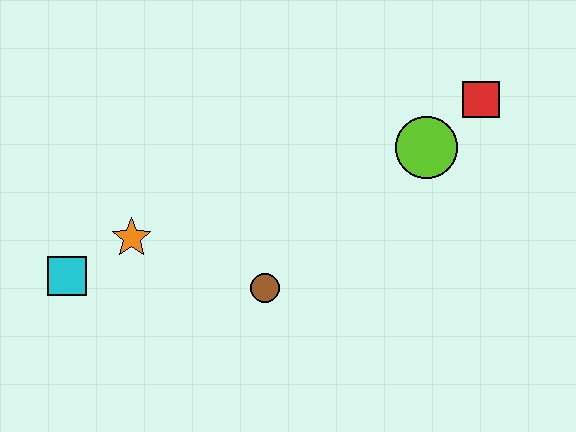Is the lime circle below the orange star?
No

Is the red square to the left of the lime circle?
No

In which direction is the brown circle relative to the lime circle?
The brown circle is to the left of the lime circle.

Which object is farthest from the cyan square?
The red square is farthest from the cyan square.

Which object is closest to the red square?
The lime circle is closest to the red square.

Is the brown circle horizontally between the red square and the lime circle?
No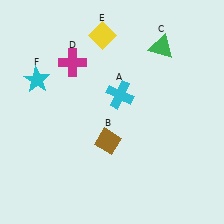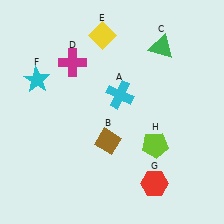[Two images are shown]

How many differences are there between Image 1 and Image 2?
There are 2 differences between the two images.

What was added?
A red hexagon (G), a lime pentagon (H) were added in Image 2.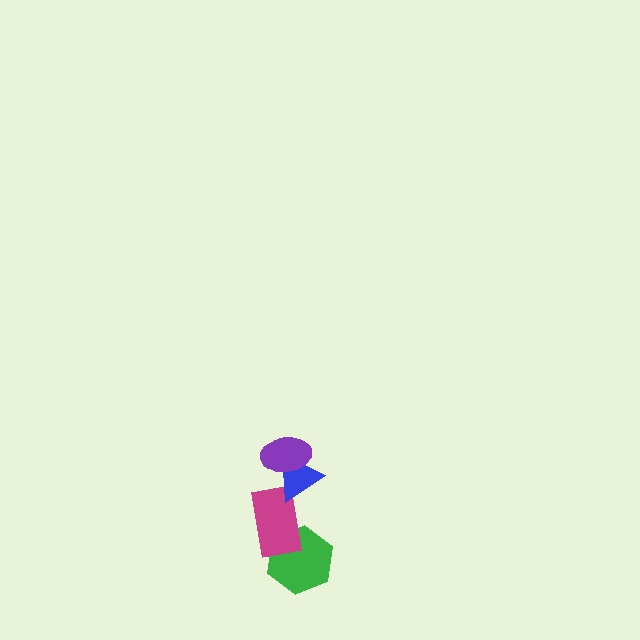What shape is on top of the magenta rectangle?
The blue triangle is on top of the magenta rectangle.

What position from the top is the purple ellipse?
The purple ellipse is 1st from the top.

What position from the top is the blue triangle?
The blue triangle is 2nd from the top.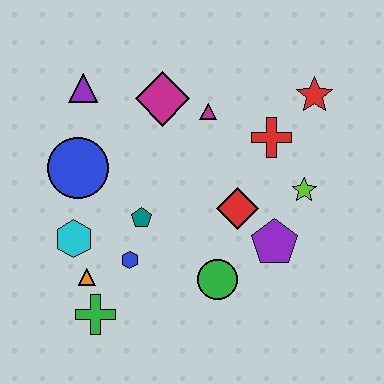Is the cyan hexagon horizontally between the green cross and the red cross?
No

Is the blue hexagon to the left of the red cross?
Yes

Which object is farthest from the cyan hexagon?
The red star is farthest from the cyan hexagon.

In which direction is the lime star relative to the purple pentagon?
The lime star is above the purple pentagon.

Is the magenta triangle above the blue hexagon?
Yes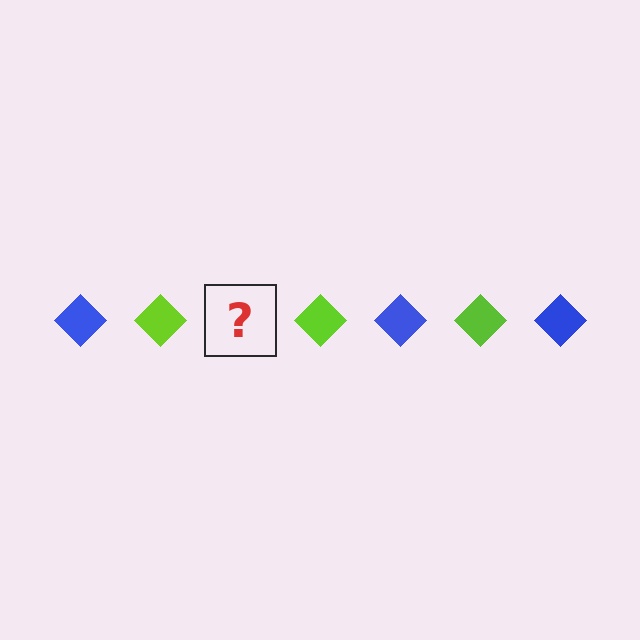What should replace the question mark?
The question mark should be replaced with a blue diamond.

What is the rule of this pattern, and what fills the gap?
The rule is that the pattern cycles through blue, lime diamonds. The gap should be filled with a blue diamond.